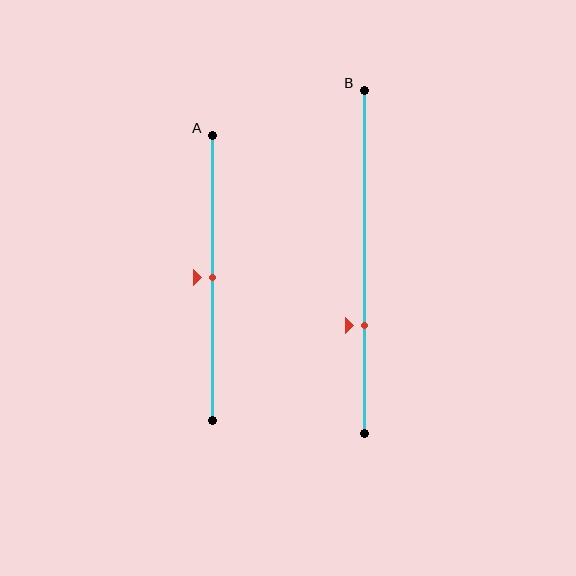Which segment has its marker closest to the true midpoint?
Segment A has its marker closest to the true midpoint.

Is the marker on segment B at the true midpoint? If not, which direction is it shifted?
No, the marker on segment B is shifted downward by about 18% of the segment length.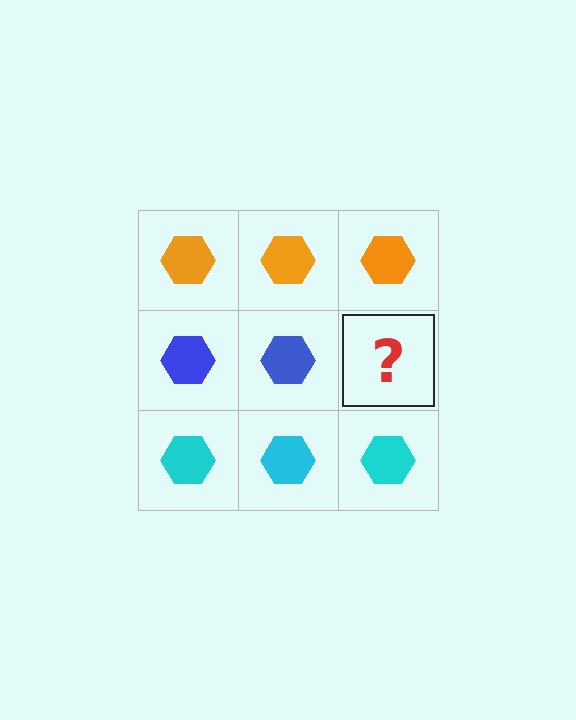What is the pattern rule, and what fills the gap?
The rule is that each row has a consistent color. The gap should be filled with a blue hexagon.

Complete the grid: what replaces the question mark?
The question mark should be replaced with a blue hexagon.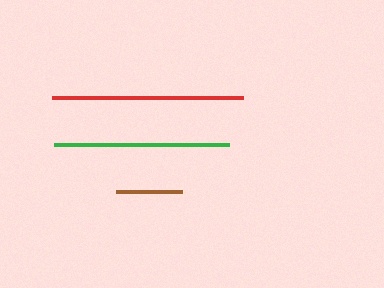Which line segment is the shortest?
The brown line is the shortest at approximately 66 pixels.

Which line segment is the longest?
The red line is the longest at approximately 191 pixels.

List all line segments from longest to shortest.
From longest to shortest: red, green, brown.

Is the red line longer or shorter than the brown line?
The red line is longer than the brown line.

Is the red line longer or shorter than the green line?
The red line is longer than the green line.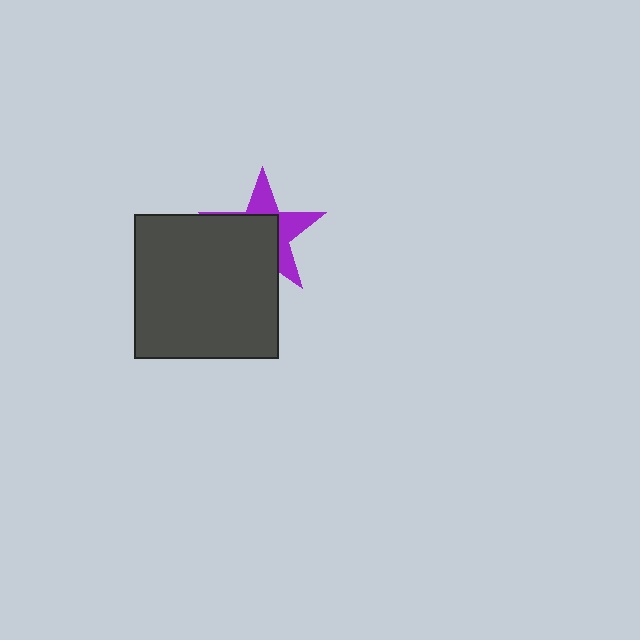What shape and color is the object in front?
The object in front is a dark gray square.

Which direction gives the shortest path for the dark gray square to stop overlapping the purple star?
Moving toward the lower-left gives the shortest separation.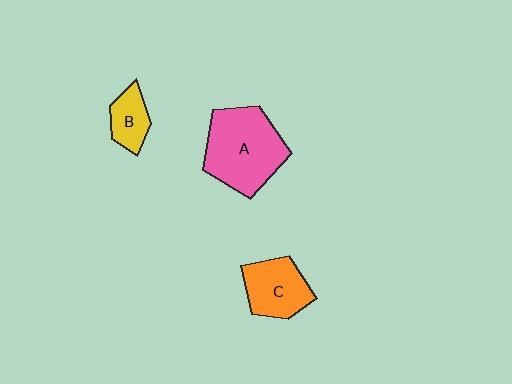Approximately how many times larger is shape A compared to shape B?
Approximately 2.7 times.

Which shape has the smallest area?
Shape B (yellow).